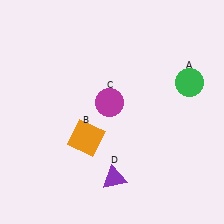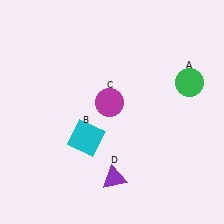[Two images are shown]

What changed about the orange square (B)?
In Image 1, B is orange. In Image 2, it changed to cyan.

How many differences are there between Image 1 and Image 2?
There is 1 difference between the two images.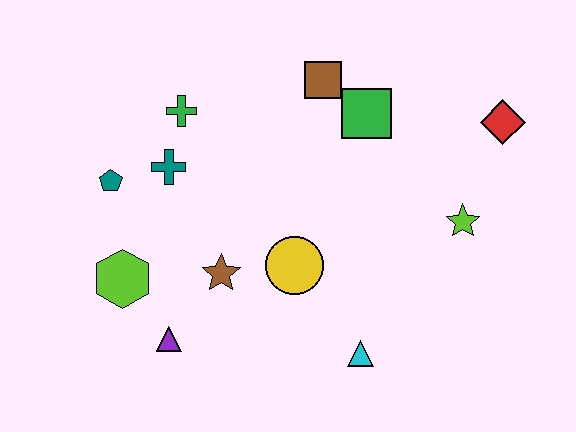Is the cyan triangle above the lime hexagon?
No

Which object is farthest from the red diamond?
The lime hexagon is farthest from the red diamond.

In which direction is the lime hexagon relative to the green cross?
The lime hexagon is below the green cross.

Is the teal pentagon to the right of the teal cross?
No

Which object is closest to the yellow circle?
The brown star is closest to the yellow circle.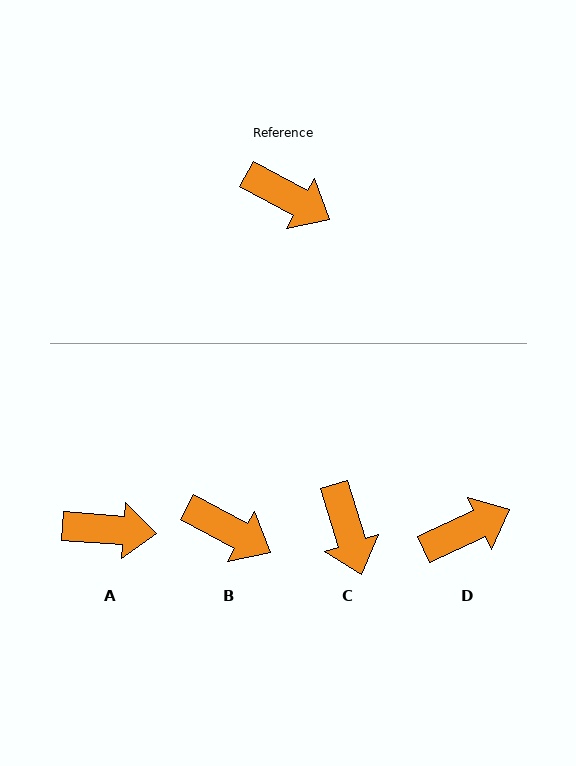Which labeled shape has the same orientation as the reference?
B.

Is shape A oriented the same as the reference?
No, it is off by about 24 degrees.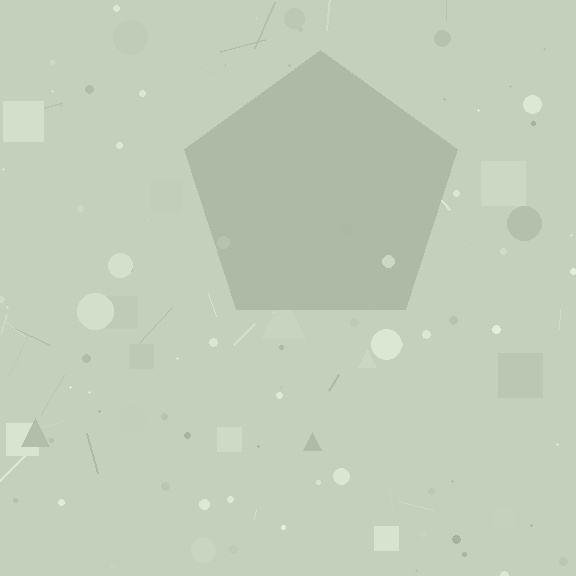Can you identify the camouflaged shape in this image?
The camouflaged shape is a pentagon.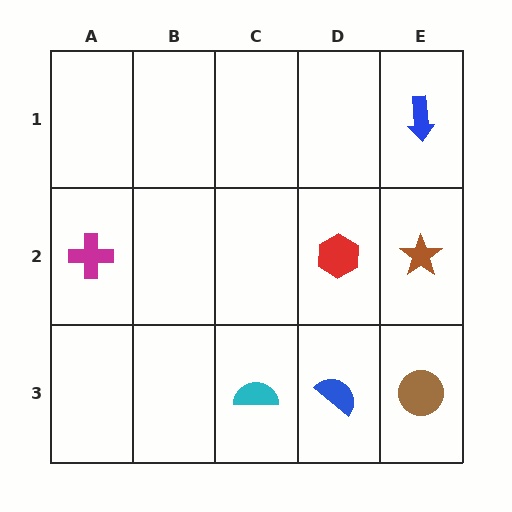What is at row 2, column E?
A brown star.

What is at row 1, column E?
A blue arrow.